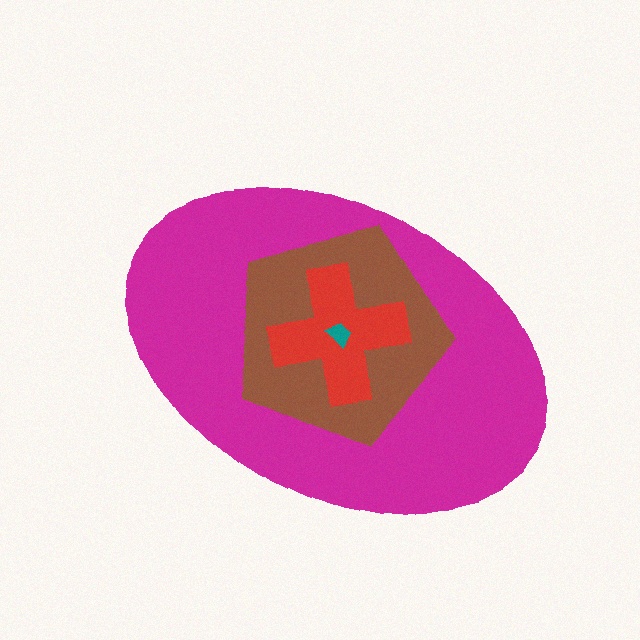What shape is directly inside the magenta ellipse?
The brown pentagon.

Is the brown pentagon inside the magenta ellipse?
Yes.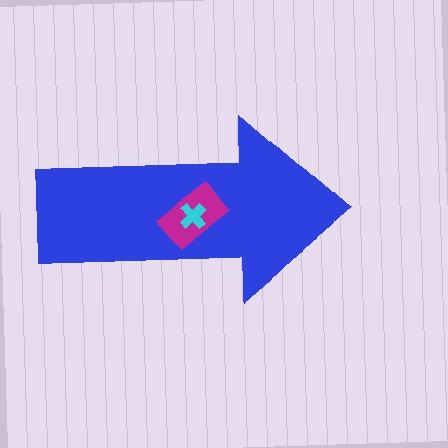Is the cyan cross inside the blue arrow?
Yes.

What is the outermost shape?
The blue arrow.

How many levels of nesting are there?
3.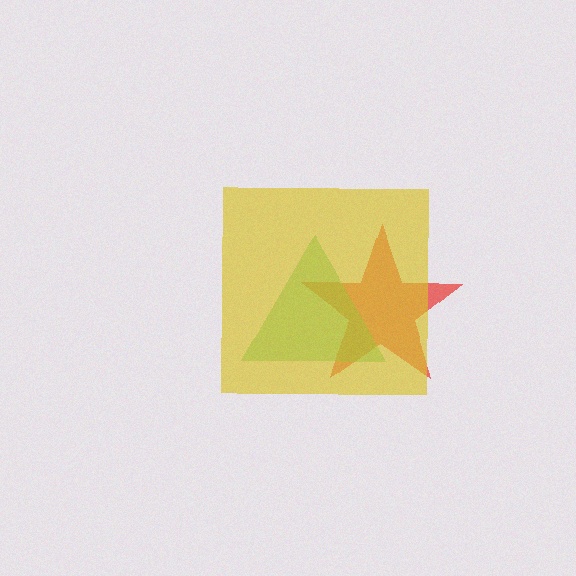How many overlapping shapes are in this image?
There are 3 overlapping shapes in the image.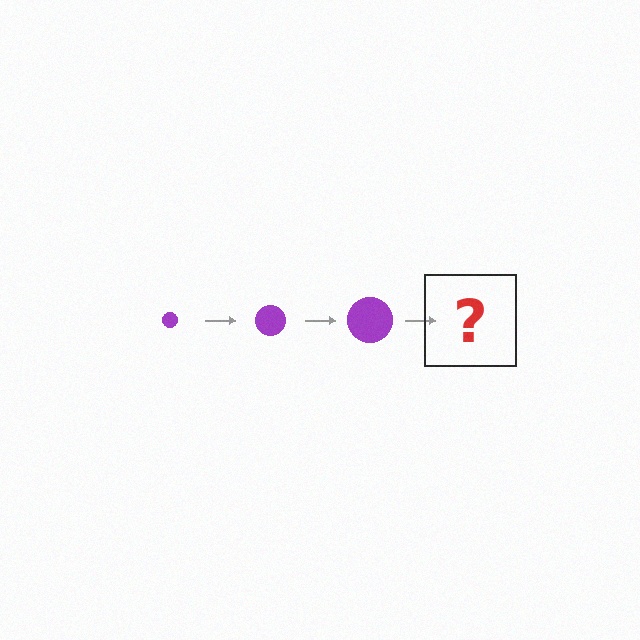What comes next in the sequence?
The next element should be a purple circle, larger than the previous one.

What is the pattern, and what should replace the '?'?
The pattern is that the circle gets progressively larger each step. The '?' should be a purple circle, larger than the previous one.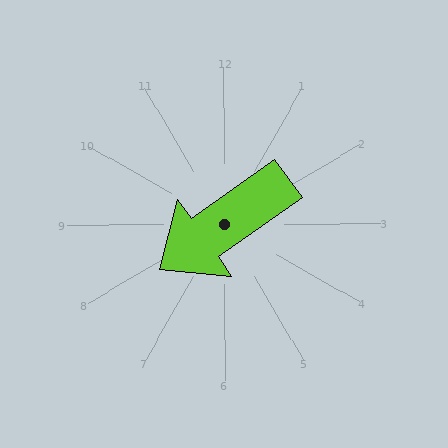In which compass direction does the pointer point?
Southwest.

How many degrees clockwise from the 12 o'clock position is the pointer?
Approximately 235 degrees.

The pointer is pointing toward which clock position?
Roughly 8 o'clock.